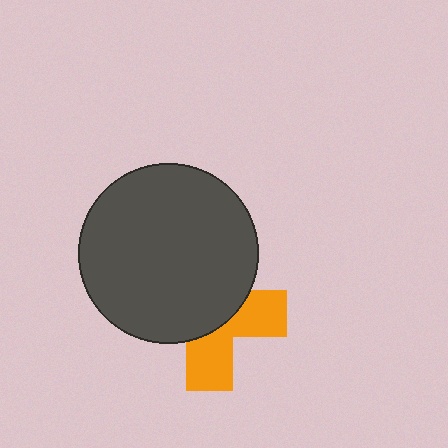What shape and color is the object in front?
The object in front is a dark gray circle.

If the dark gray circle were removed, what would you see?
You would see the complete orange cross.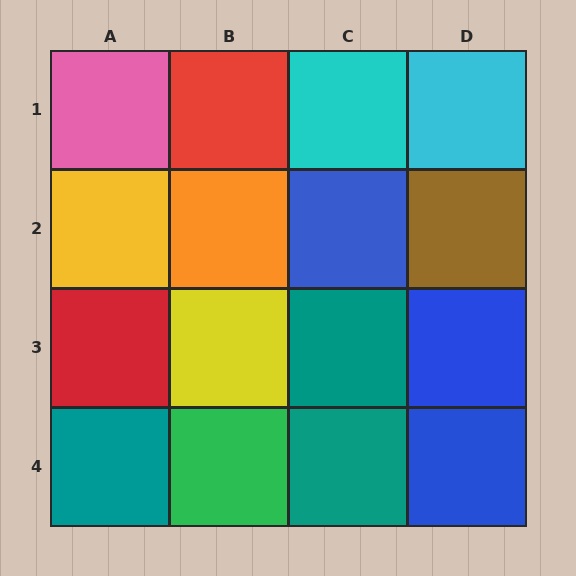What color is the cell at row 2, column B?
Orange.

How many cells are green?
1 cell is green.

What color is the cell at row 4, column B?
Green.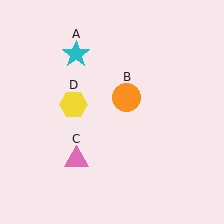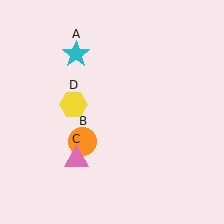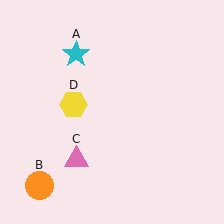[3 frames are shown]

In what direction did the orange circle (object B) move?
The orange circle (object B) moved down and to the left.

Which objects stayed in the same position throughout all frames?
Cyan star (object A) and pink triangle (object C) and yellow hexagon (object D) remained stationary.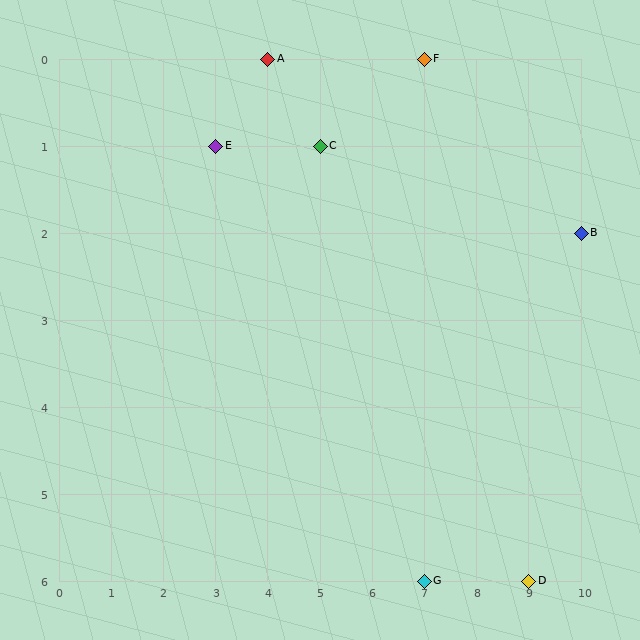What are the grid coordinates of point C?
Point C is at grid coordinates (5, 1).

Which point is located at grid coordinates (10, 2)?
Point B is at (10, 2).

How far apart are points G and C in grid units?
Points G and C are 2 columns and 5 rows apart (about 5.4 grid units diagonally).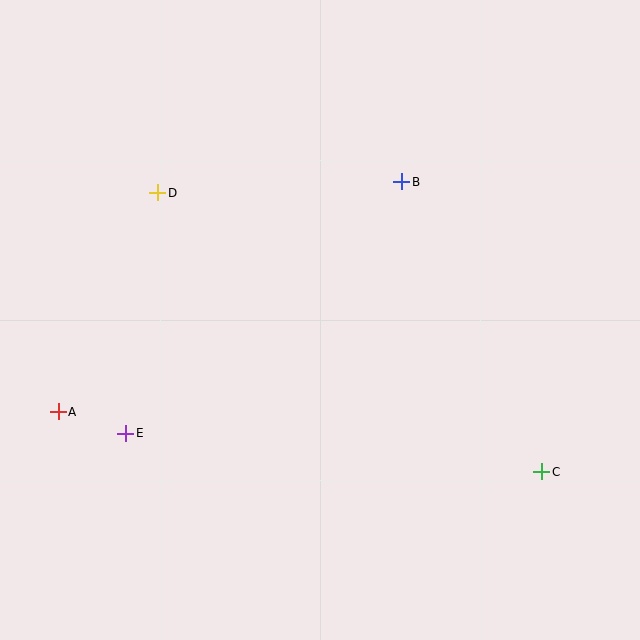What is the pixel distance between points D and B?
The distance between D and B is 244 pixels.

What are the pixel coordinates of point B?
Point B is at (402, 182).